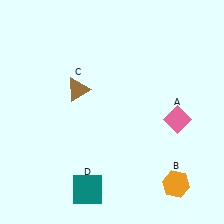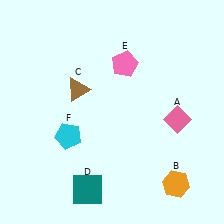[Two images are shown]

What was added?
A pink pentagon (E), a cyan pentagon (F) were added in Image 2.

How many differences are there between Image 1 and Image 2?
There are 2 differences between the two images.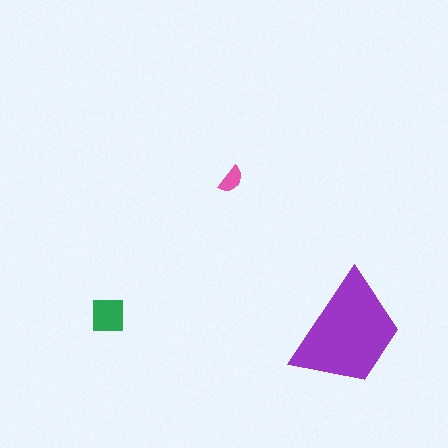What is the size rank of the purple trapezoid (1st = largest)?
1st.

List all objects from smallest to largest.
The pink semicircle, the green square, the purple trapezoid.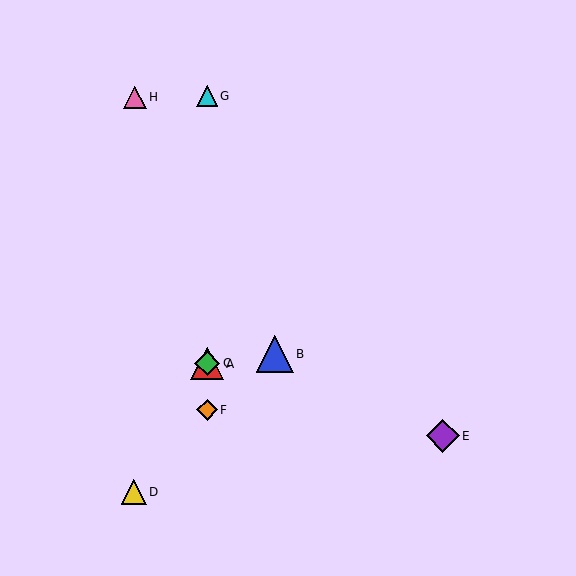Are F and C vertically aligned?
Yes, both are at x≈207.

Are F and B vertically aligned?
No, F is at x≈207 and B is at x≈275.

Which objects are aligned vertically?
Objects A, C, F, G are aligned vertically.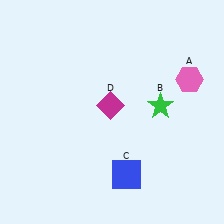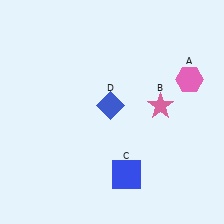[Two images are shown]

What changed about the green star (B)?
In Image 1, B is green. In Image 2, it changed to pink.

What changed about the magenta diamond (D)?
In Image 1, D is magenta. In Image 2, it changed to blue.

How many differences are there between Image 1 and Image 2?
There are 2 differences between the two images.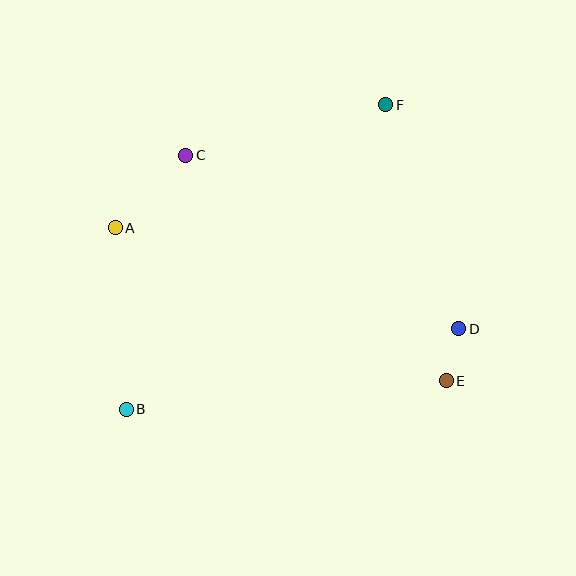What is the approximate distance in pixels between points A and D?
The distance between A and D is approximately 358 pixels.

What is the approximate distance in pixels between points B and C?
The distance between B and C is approximately 261 pixels.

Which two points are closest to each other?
Points D and E are closest to each other.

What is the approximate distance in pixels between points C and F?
The distance between C and F is approximately 207 pixels.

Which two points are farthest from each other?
Points B and F are farthest from each other.